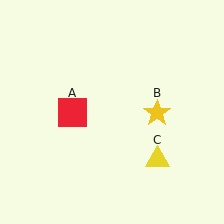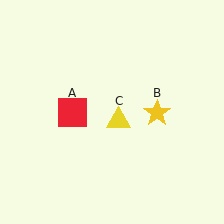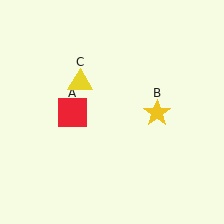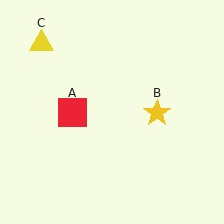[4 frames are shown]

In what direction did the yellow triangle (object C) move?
The yellow triangle (object C) moved up and to the left.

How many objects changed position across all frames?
1 object changed position: yellow triangle (object C).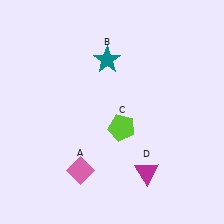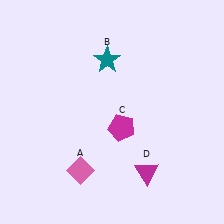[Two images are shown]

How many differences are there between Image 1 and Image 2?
There is 1 difference between the two images.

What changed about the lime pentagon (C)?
In Image 1, C is lime. In Image 2, it changed to magenta.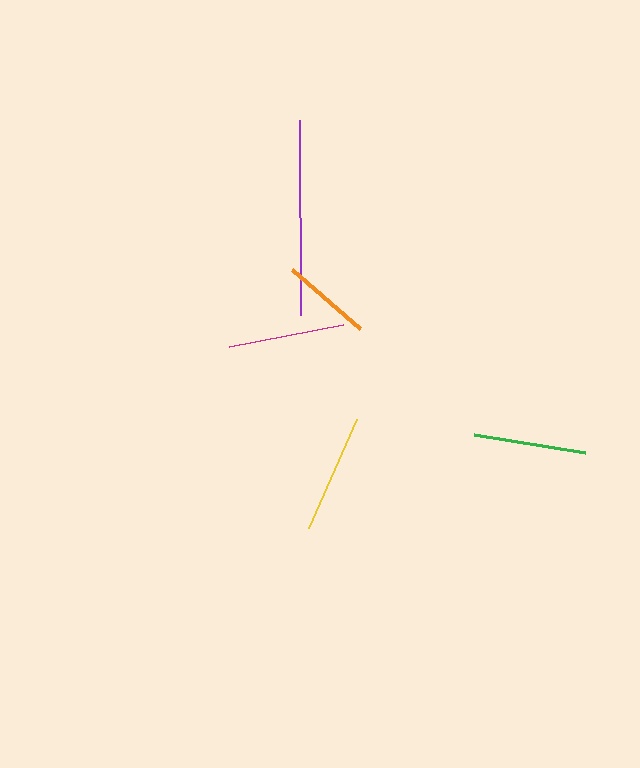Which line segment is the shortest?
The orange line is the shortest at approximately 91 pixels.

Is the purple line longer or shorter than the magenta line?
The purple line is longer than the magenta line.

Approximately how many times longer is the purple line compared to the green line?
The purple line is approximately 1.7 times the length of the green line.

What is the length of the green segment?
The green segment is approximately 112 pixels long.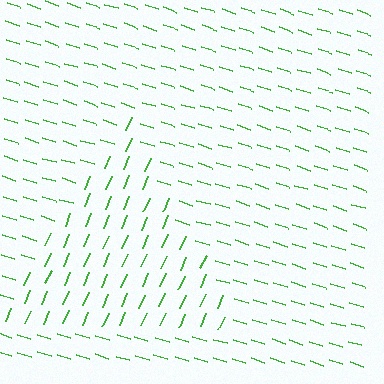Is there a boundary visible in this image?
Yes, there is a texture boundary formed by a change in line orientation.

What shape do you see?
I see a triangle.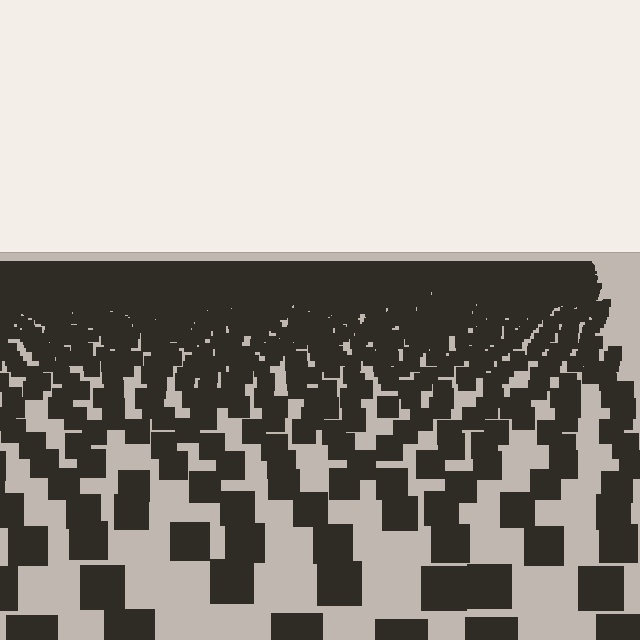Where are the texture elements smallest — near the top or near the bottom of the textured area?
Near the top.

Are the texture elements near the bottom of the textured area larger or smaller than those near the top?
Larger. Near the bottom, elements are closer to the viewer and appear at a bigger on-screen size.